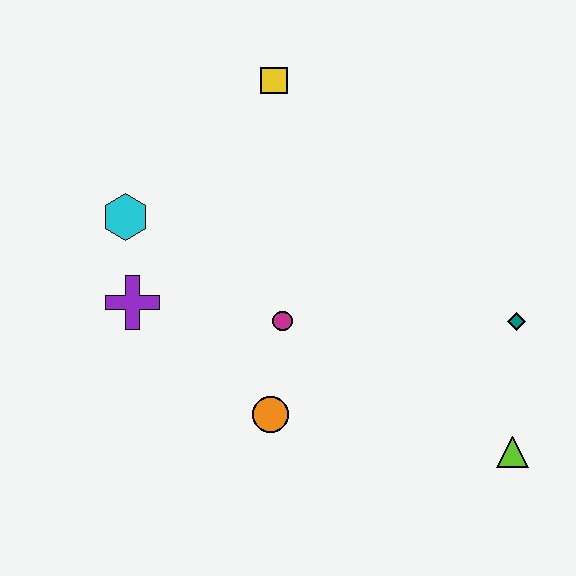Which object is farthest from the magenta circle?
The lime triangle is farthest from the magenta circle.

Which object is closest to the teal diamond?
The lime triangle is closest to the teal diamond.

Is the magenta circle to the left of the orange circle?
No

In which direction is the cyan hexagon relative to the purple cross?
The cyan hexagon is above the purple cross.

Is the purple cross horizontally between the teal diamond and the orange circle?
No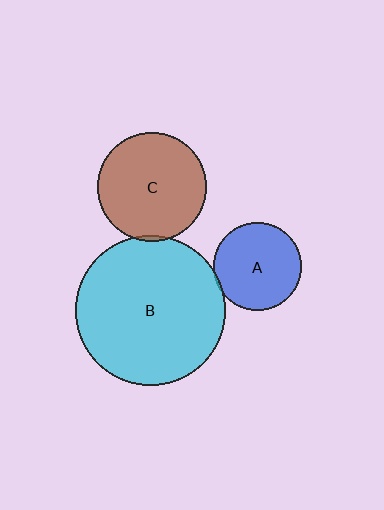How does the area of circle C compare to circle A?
Approximately 1.6 times.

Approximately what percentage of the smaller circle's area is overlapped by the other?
Approximately 5%.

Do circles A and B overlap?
Yes.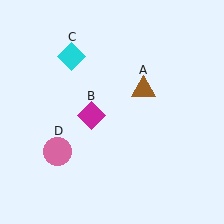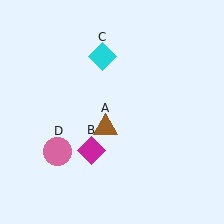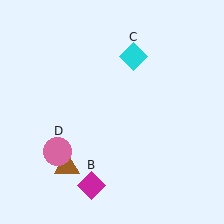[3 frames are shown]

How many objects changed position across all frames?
3 objects changed position: brown triangle (object A), magenta diamond (object B), cyan diamond (object C).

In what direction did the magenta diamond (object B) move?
The magenta diamond (object B) moved down.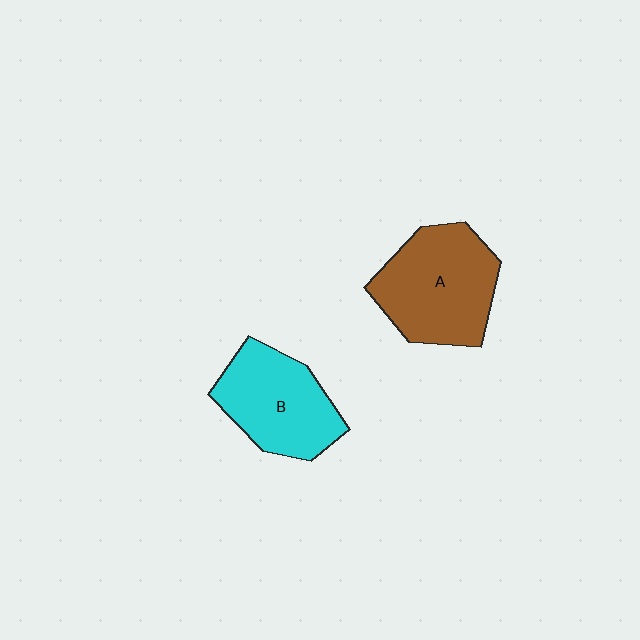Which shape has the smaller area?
Shape B (cyan).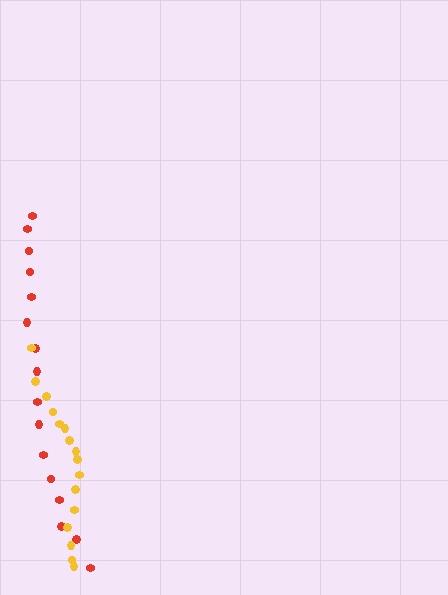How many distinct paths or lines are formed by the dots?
There are 2 distinct paths.